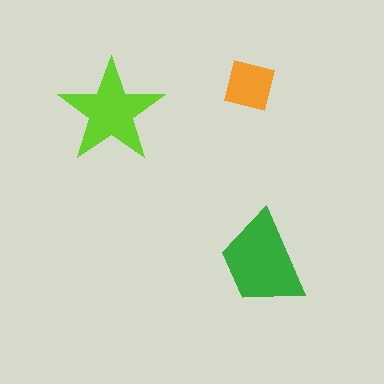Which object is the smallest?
The orange square.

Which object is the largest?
The green trapezoid.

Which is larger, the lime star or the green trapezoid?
The green trapezoid.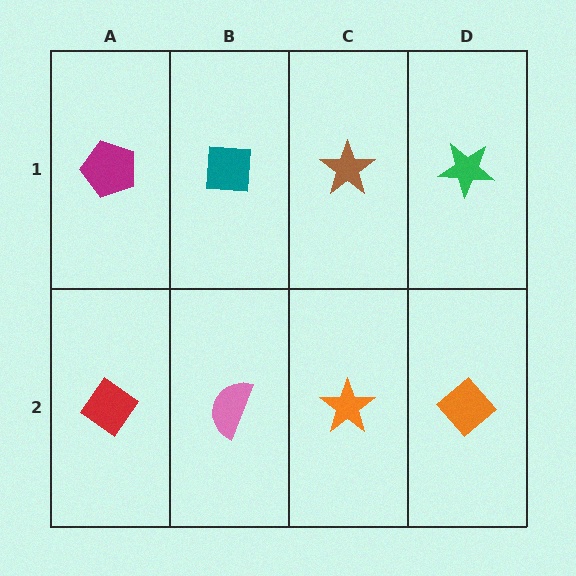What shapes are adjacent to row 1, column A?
A red diamond (row 2, column A), a teal square (row 1, column B).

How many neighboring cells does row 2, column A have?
2.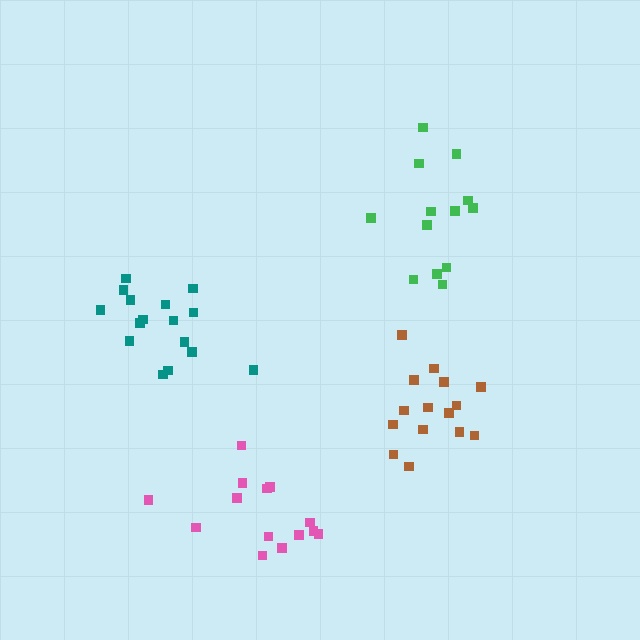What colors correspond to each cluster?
The clusters are colored: teal, pink, green, brown.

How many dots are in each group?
Group 1: 16 dots, Group 2: 14 dots, Group 3: 13 dots, Group 4: 15 dots (58 total).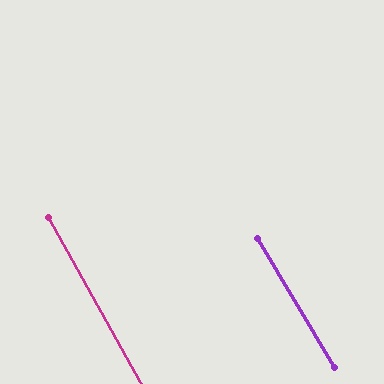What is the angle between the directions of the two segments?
Approximately 2 degrees.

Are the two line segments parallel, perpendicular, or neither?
Parallel — their directions differ by only 1.8°.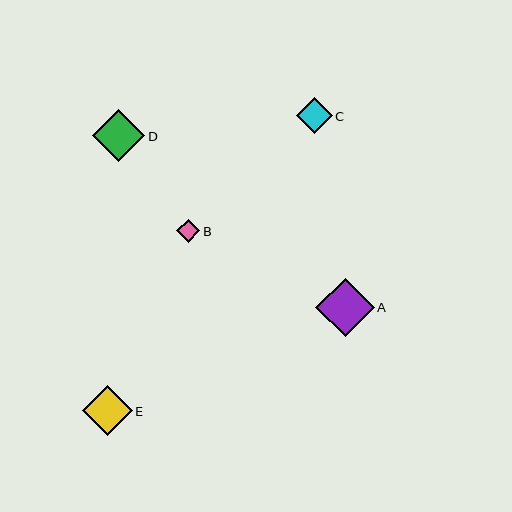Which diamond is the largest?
Diamond A is the largest with a size of approximately 58 pixels.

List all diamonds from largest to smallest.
From largest to smallest: A, D, E, C, B.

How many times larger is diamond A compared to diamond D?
Diamond A is approximately 1.1 times the size of diamond D.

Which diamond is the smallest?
Diamond B is the smallest with a size of approximately 23 pixels.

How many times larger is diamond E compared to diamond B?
Diamond E is approximately 2.1 times the size of diamond B.